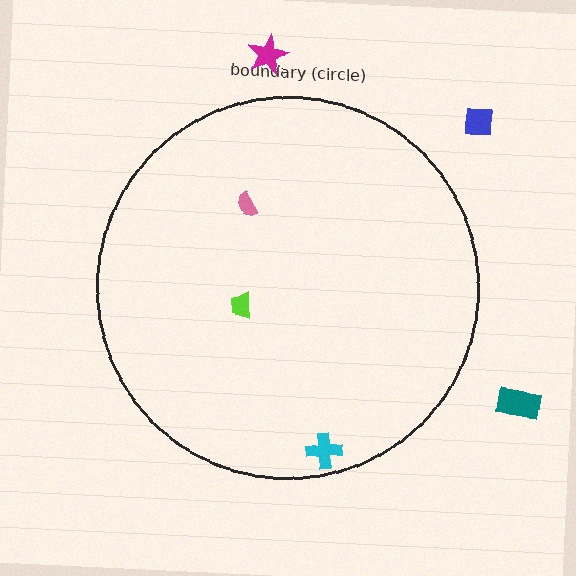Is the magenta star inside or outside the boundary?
Outside.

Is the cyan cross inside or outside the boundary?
Inside.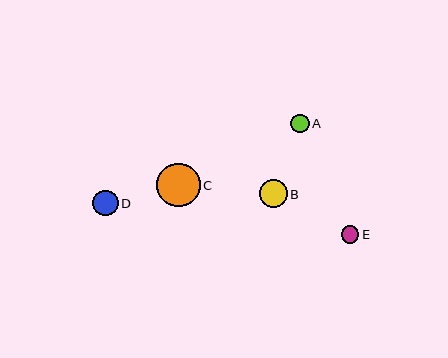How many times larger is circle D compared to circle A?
Circle D is approximately 1.4 times the size of circle A.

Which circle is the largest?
Circle C is the largest with a size of approximately 43 pixels.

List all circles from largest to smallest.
From largest to smallest: C, B, D, A, E.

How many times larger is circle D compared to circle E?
Circle D is approximately 1.4 times the size of circle E.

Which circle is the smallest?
Circle E is the smallest with a size of approximately 18 pixels.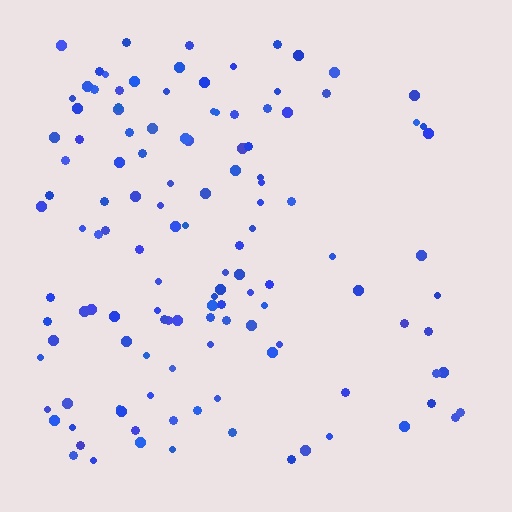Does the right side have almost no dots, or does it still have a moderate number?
Still a moderate number, just noticeably fewer than the left.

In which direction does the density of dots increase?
From right to left, with the left side densest.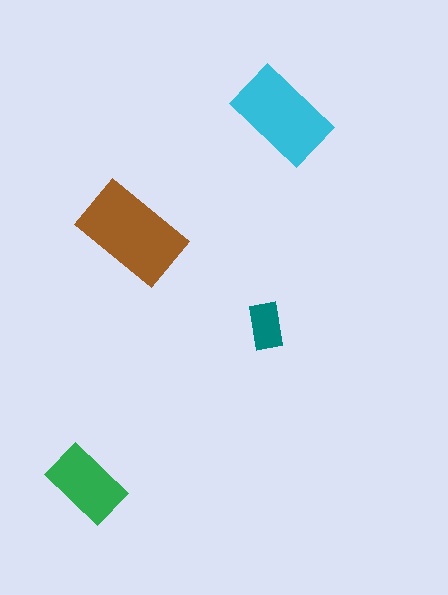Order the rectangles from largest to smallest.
the brown one, the cyan one, the green one, the teal one.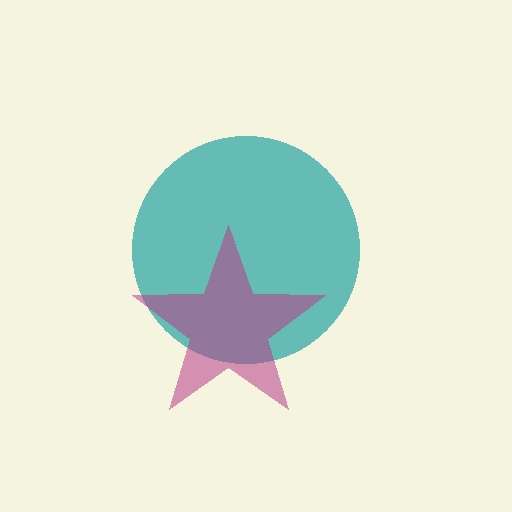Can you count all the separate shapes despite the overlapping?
Yes, there are 2 separate shapes.